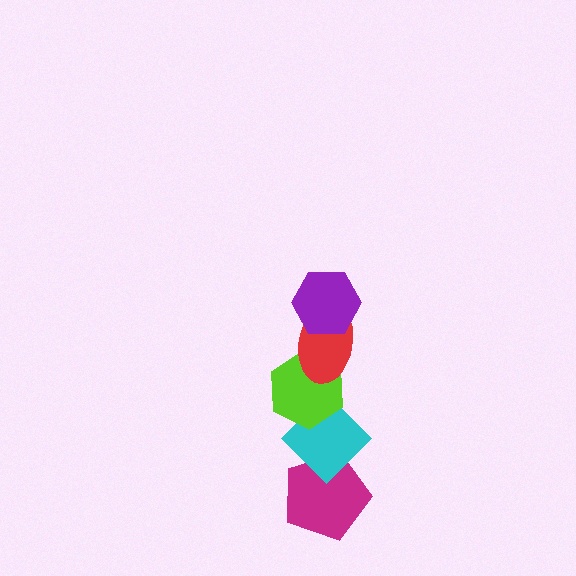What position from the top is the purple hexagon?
The purple hexagon is 1st from the top.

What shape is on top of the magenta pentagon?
The cyan diamond is on top of the magenta pentagon.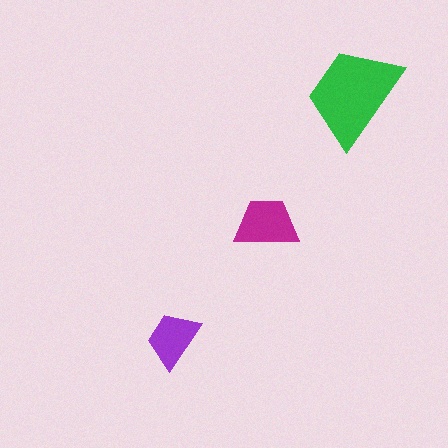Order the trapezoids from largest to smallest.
the green one, the magenta one, the purple one.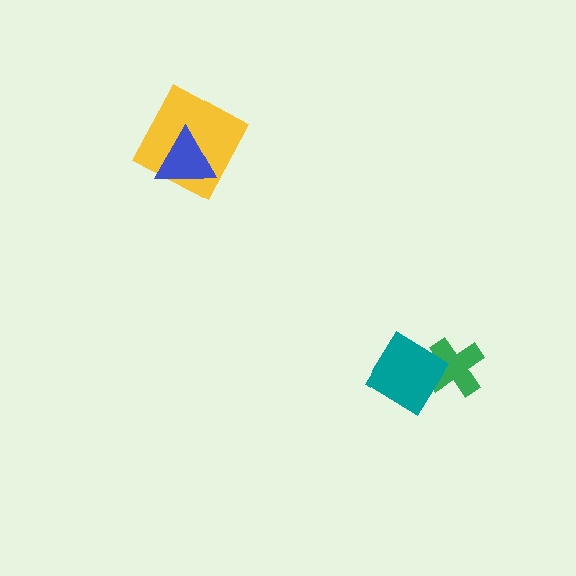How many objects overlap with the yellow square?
1 object overlaps with the yellow square.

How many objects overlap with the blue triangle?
1 object overlaps with the blue triangle.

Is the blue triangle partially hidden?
No, no other shape covers it.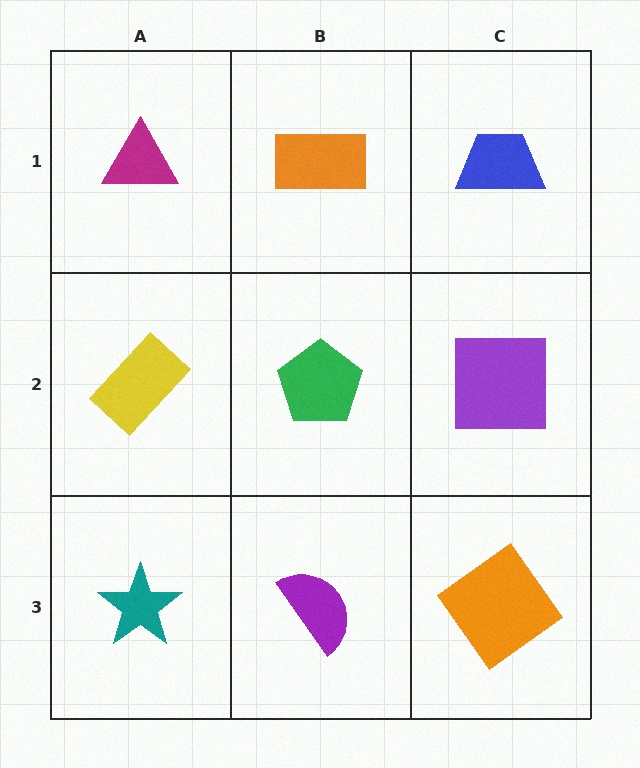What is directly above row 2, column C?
A blue trapezoid.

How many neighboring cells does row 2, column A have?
3.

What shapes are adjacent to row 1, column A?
A yellow rectangle (row 2, column A), an orange rectangle (row 1, column B).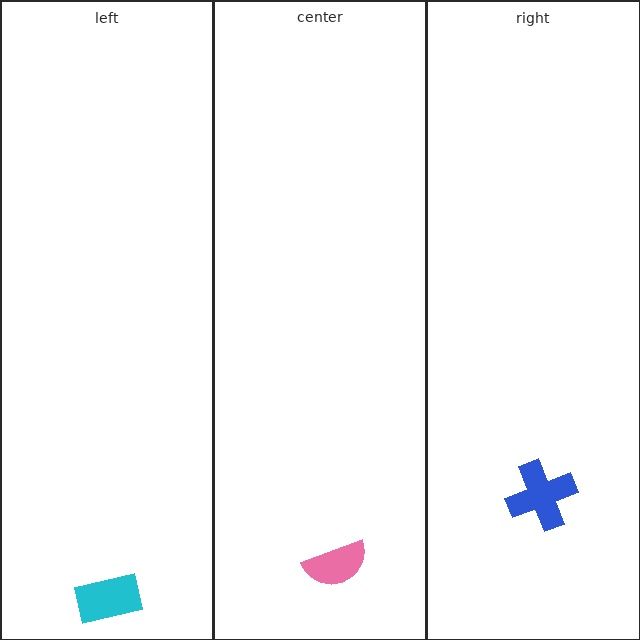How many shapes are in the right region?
1.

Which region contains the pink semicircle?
The center region.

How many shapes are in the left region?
1.